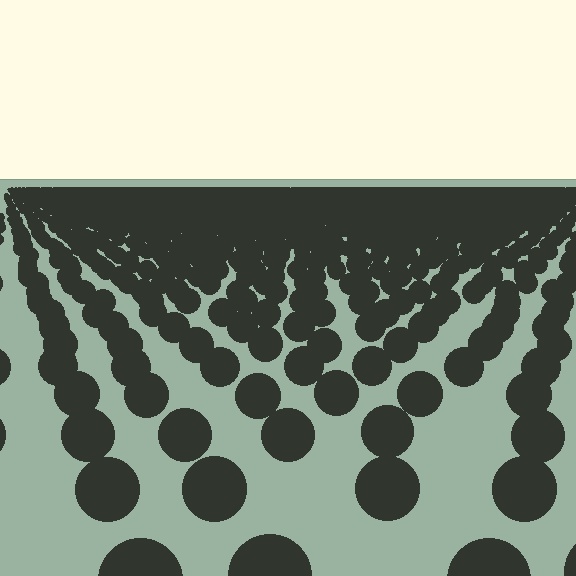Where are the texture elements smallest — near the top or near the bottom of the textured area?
Near the top.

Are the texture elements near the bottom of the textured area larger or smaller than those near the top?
Larger. Near the bottom, elements are closer to the viewer and appear at a bigger on-screen size.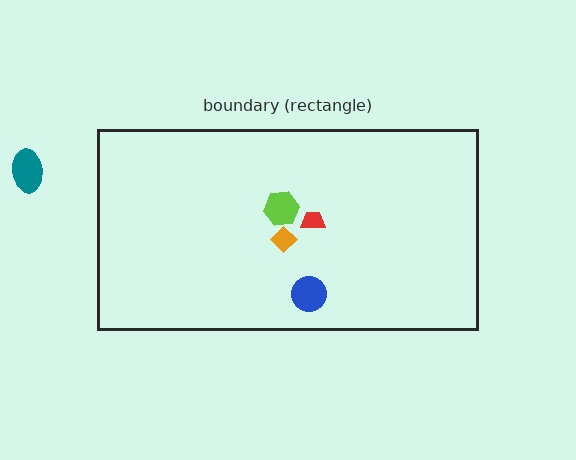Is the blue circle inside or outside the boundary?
Inside.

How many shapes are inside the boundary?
4 inside, 1 outside.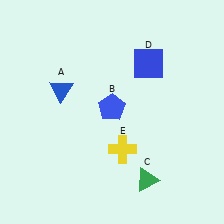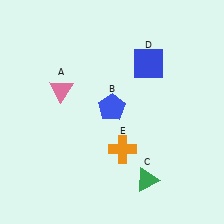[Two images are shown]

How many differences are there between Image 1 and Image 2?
There are 2 differences between the two images.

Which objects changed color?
A changed from blue to pink. E changed from yellow to orange.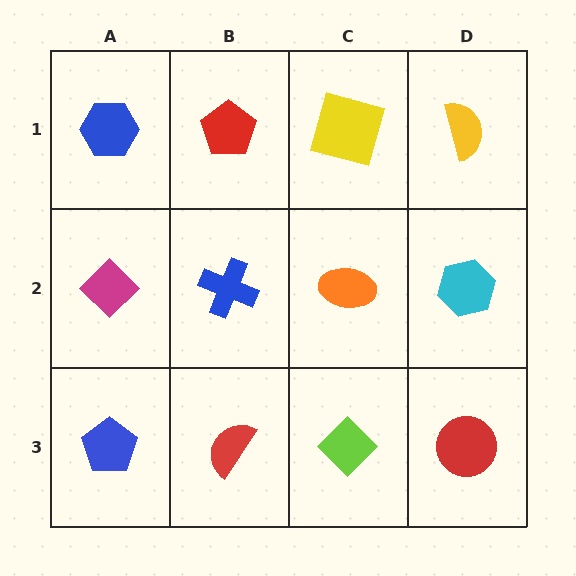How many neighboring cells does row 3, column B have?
3.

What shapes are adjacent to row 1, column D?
A cyan hexagon (row 2, column D), a yellow square (row 1, column C).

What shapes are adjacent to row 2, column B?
A red pentagon (row 1, column B), a red semicircle (row 3, column B), a magenta diamond (row 2, column A), an orange ellipse (row 2, column C).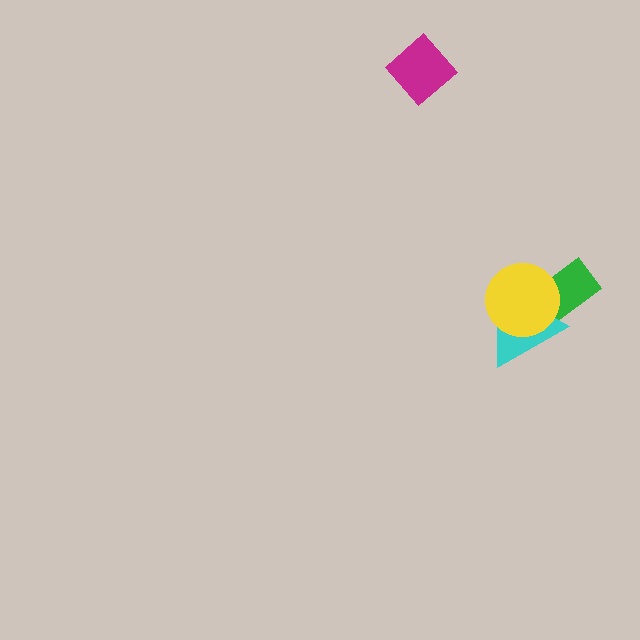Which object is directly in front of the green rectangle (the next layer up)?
The cyan triangle is directly in front of the green rectangle.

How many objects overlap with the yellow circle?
2 objects overlap with the yellow circle.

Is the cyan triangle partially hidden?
Yes, it is partially covered by another shape.